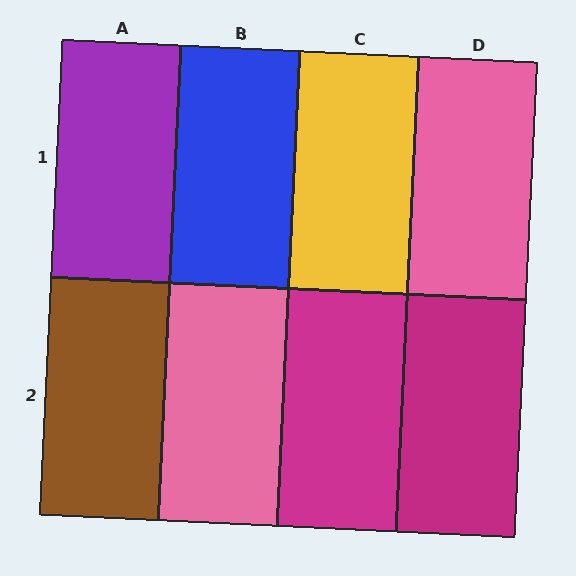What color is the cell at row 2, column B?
Pink.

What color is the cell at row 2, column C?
Magenta.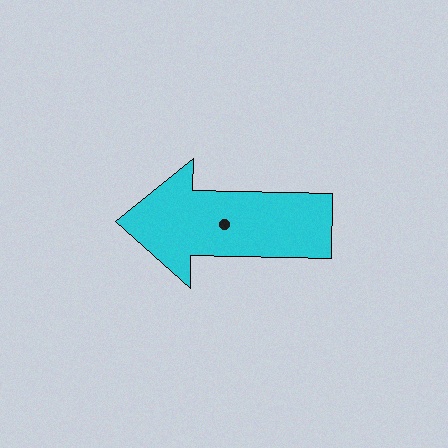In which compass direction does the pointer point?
West.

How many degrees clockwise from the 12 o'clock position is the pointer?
Approximately 271 degrees.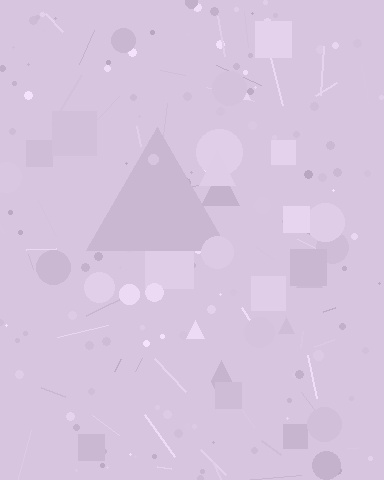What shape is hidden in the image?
A triangle is hidden in the image.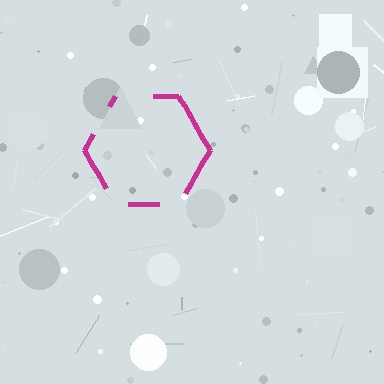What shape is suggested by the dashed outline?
The dashed outline suggests a hexagon.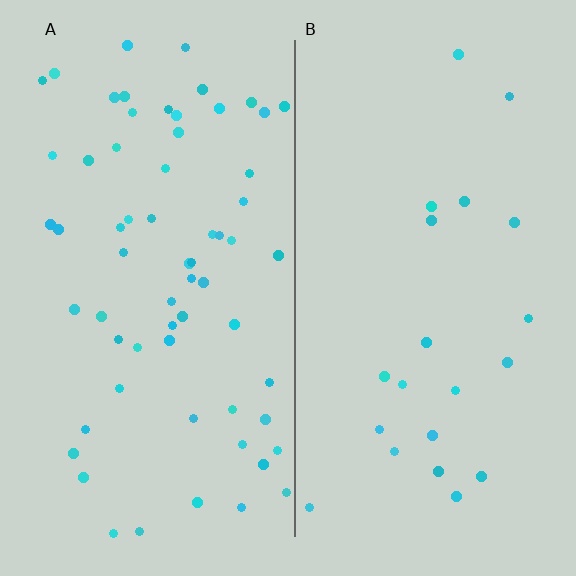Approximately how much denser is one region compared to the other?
Approximately 3.0× — region A over region B.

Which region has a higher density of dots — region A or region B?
A (the left).